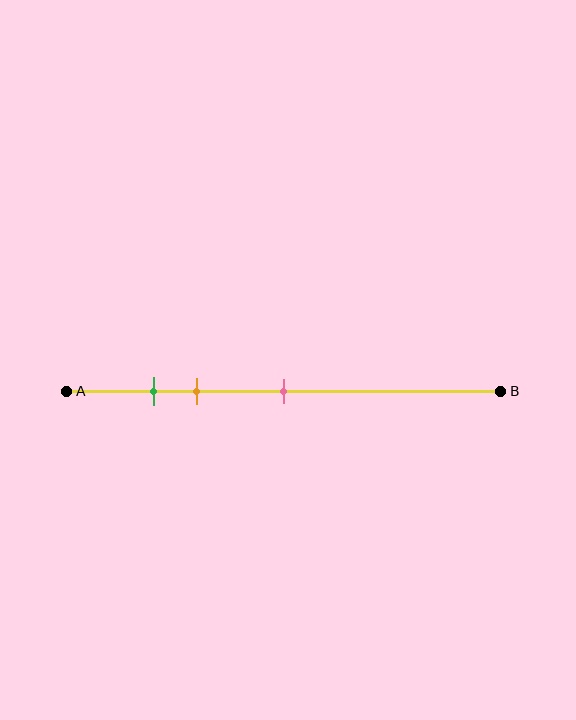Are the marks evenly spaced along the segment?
No, the marks are not evenly spaced.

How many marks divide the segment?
There are 3 marks dividing the segment.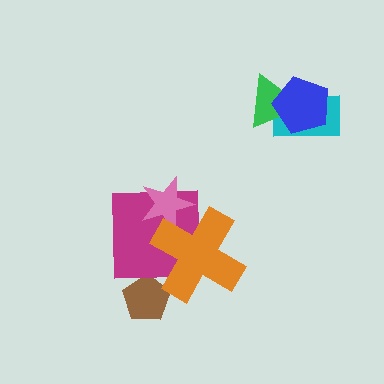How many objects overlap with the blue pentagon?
2 objects overlap with the blue pentagon.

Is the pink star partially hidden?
Yes, it is partially covered by another shape.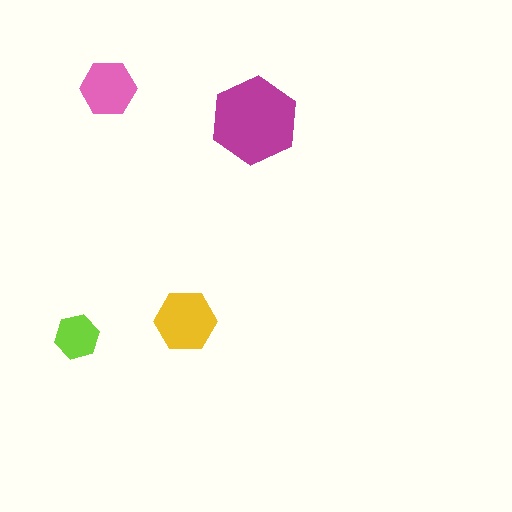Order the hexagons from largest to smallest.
the magenta one, the yellow one, the pink one, the lime one.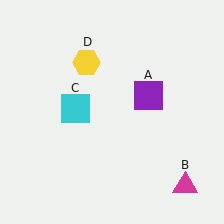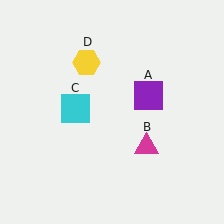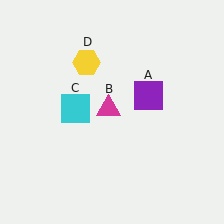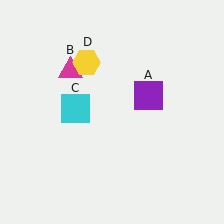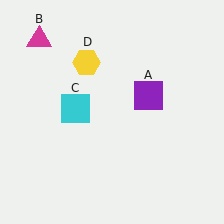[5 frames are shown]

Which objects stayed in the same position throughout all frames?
Purple square (object A) and cyan square (object C) and yellow hexagon (object D) remained stationary.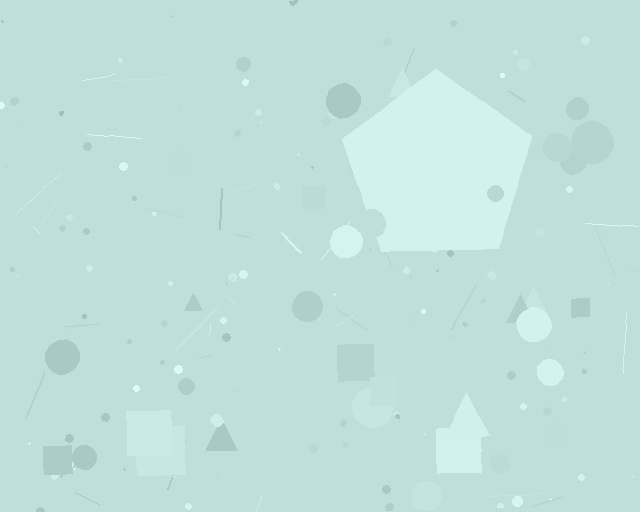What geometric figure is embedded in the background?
A pentagon is embedded in the background.